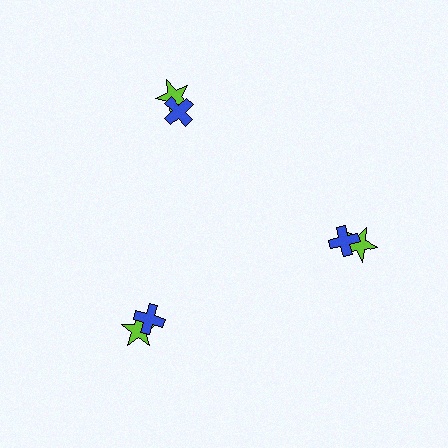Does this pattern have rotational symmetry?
Yes, this pattern has 3-fold rotational symmetry. It looks the same after rotating 120 degrees around the center.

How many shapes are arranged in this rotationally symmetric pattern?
There are 6 shapes, arranged in 3 groups of 2.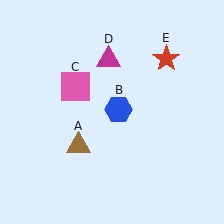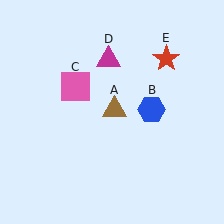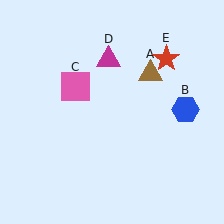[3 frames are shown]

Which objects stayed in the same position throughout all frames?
Pink square (object C) and magenta triangle (object D) and red star (object E) remained stationary.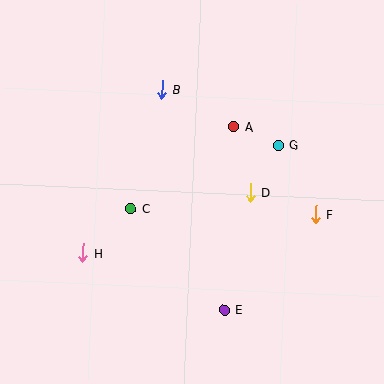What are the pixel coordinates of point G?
Point G is at (279, 145).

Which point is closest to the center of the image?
Point D at (250, 192) is closest to the center.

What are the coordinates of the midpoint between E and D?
The midpoint between E and D is at (237, 251).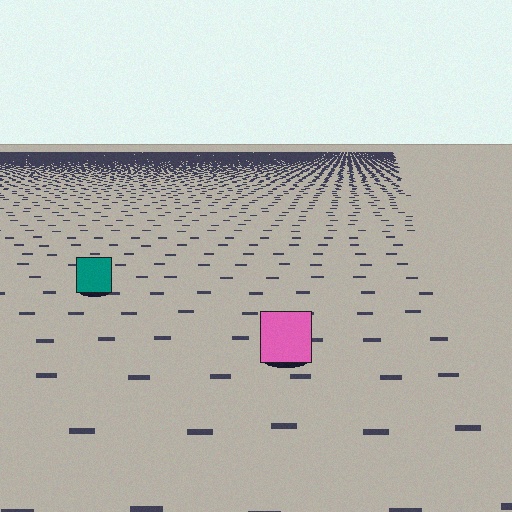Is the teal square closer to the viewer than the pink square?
No. The pink square is closer — you can tell from the texture gradient: the ground texture is coarser near it.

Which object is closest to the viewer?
The pink square is closest. The texture marks near it are larger and more spread out.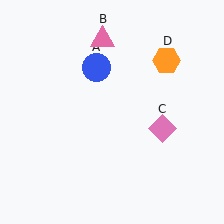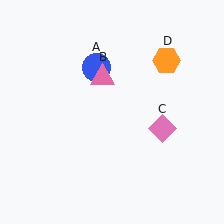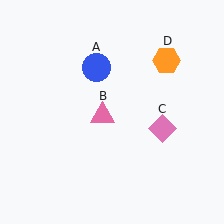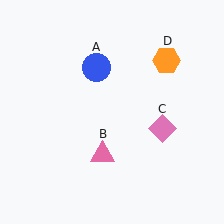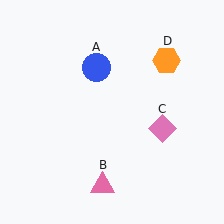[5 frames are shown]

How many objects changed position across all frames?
1 object changed position: pink triangle (object B).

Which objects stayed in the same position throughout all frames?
Blue circle (object A) and pink diamond (object C) and orange hexagon (object D) remained stationary.